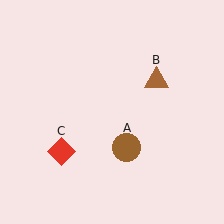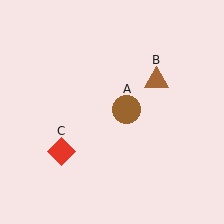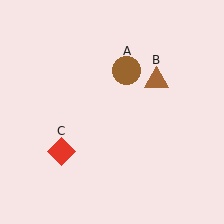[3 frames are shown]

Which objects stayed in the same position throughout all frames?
Brown triangle (object B) and red diamond (object C) remained stationary.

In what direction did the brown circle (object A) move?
The brown circle (object A) moved up.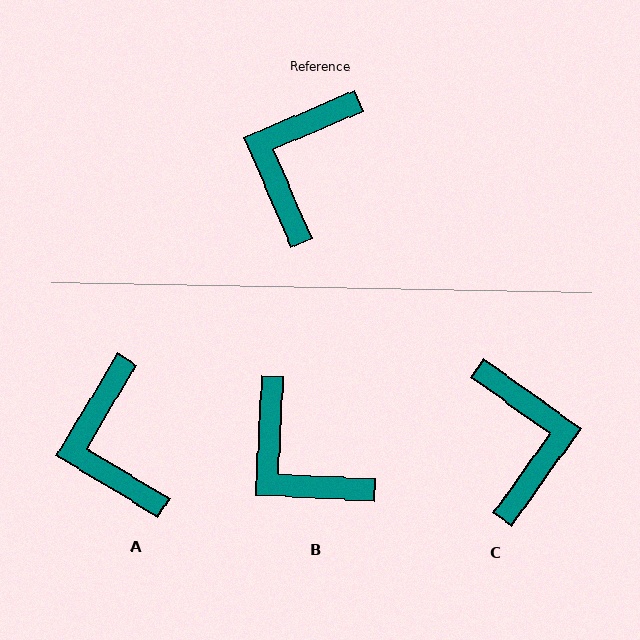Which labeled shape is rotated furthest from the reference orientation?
C, about 149 degrees away.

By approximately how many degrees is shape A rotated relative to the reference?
Approximately 36 degrees counter-clockwise.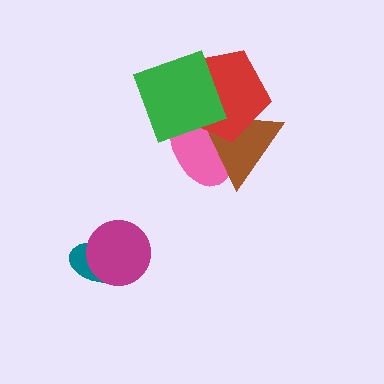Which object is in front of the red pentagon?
The green square is in front of the red pentagon.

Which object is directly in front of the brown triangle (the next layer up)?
The red pentagon is directly in front of the brown triangle.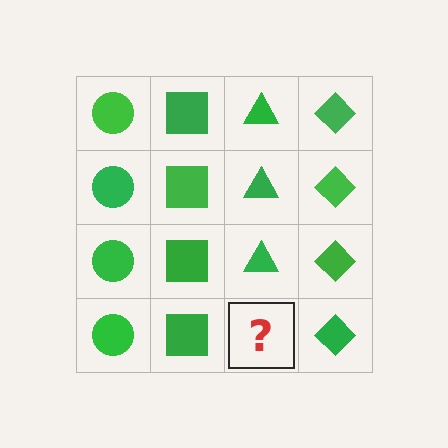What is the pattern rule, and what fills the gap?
The rule is that each column has a consistent shape. The gap should be filled with a green triangle.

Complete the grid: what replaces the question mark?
The question mark should be replaced with a green triangle.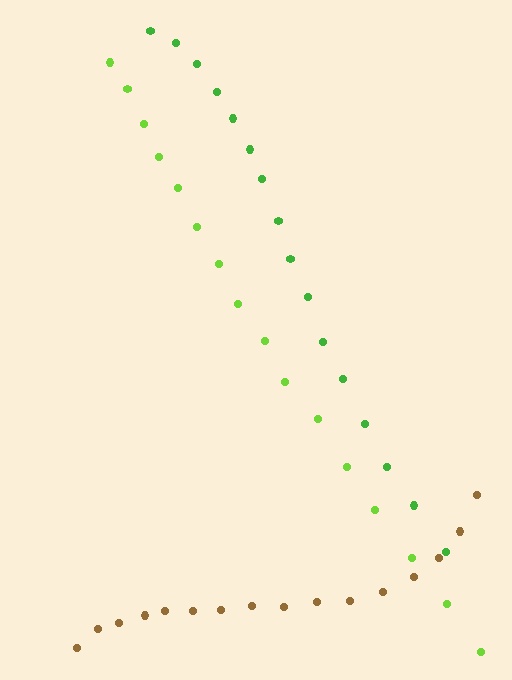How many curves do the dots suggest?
There are 3 distinct paths.